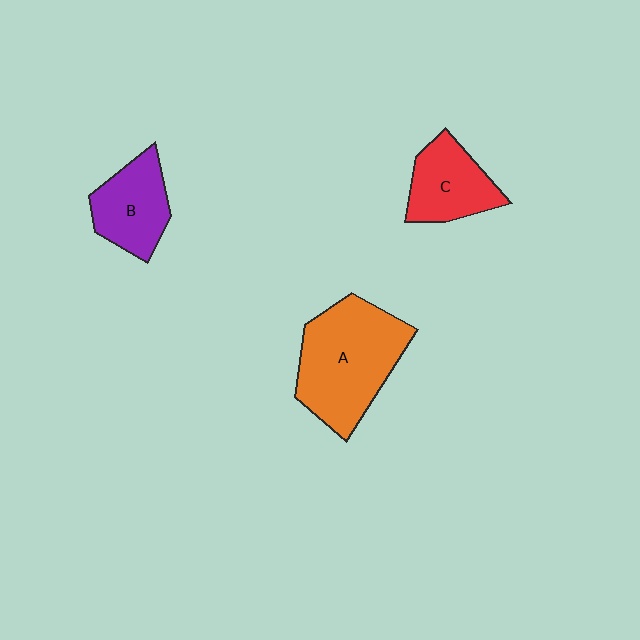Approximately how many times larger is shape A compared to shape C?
Approximately 1.8 times.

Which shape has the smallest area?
Shape C (red).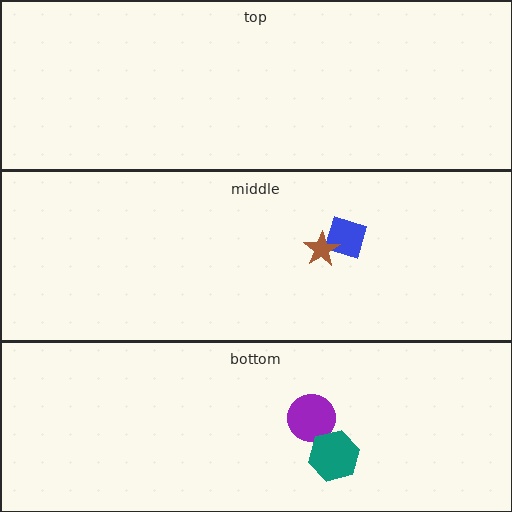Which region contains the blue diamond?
The middle region.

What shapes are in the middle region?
The blue diamond, the brown star.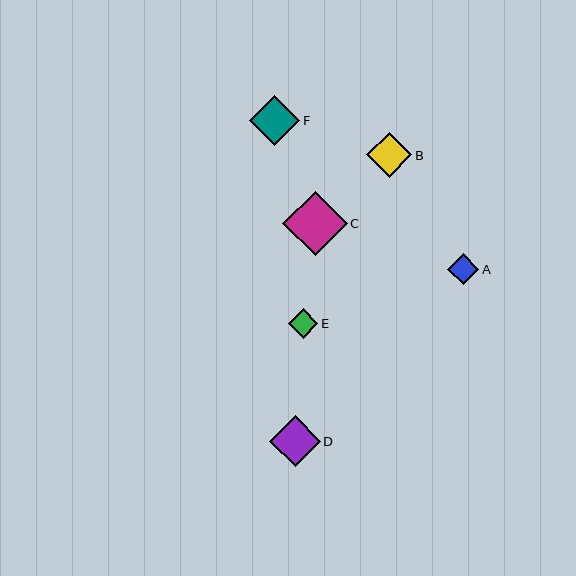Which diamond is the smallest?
Diamond E is the smallest with a size of approximately 29 pixels.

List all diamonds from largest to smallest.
From largest to smallest: C, D, F, B, A, E.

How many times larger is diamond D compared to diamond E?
Diamond D is approximately 1.7 times the size of diamond E.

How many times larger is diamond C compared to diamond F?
Diamond C is approximately 1.3 times the size of diamond F.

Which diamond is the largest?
Diamond C is the largest with a size of approximately 64 pixels.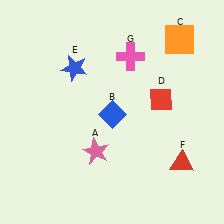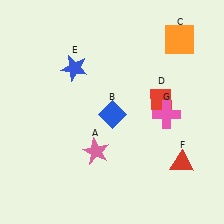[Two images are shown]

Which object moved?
The pink cross (G) moved down.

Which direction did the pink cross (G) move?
The pink cross (G) moved down.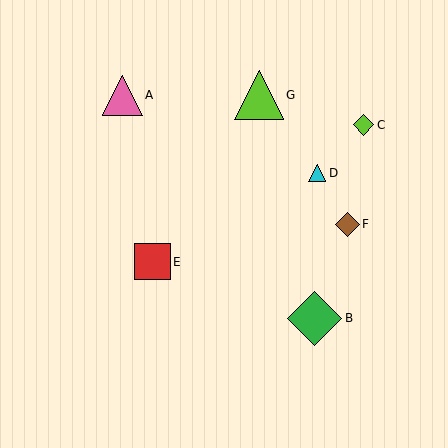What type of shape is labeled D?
Shape D is a cyan triangle.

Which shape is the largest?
The green diamond (labeled B) is the largest.